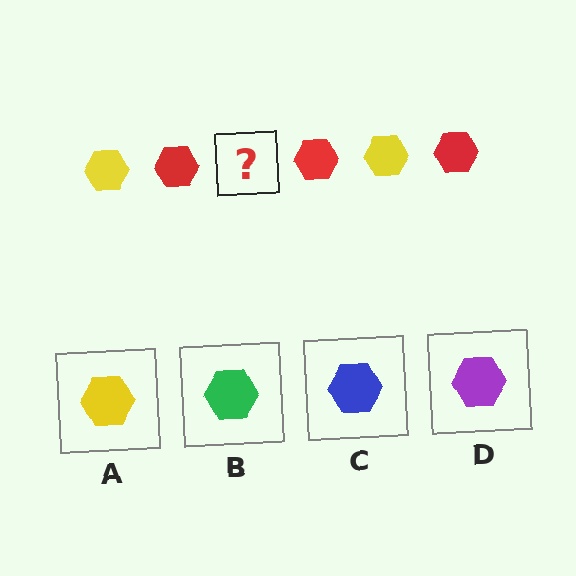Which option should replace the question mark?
Option A.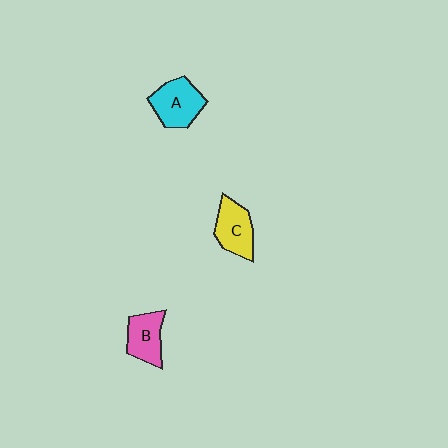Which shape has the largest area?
Shape A (cyan).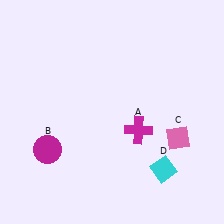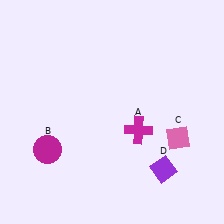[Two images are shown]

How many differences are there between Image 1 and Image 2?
There is 1 difference between the two images.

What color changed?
The diamond (D) changed from cyan in Image 1 to purple in Image 2.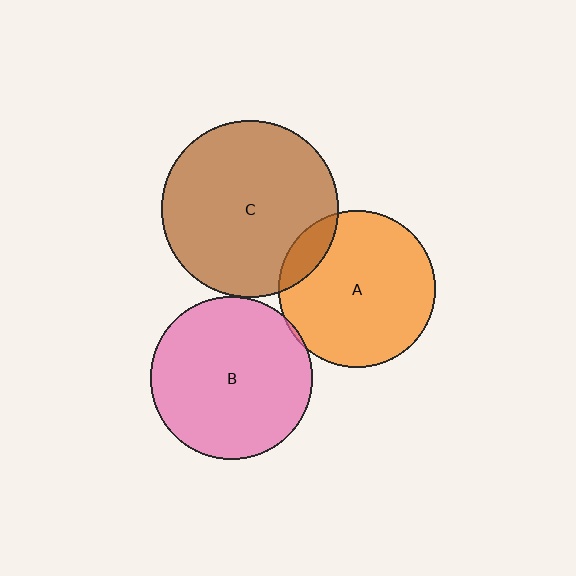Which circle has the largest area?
Circle C (brown).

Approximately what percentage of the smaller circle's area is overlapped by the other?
Approximately 10%.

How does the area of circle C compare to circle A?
Approximately 1.3 times.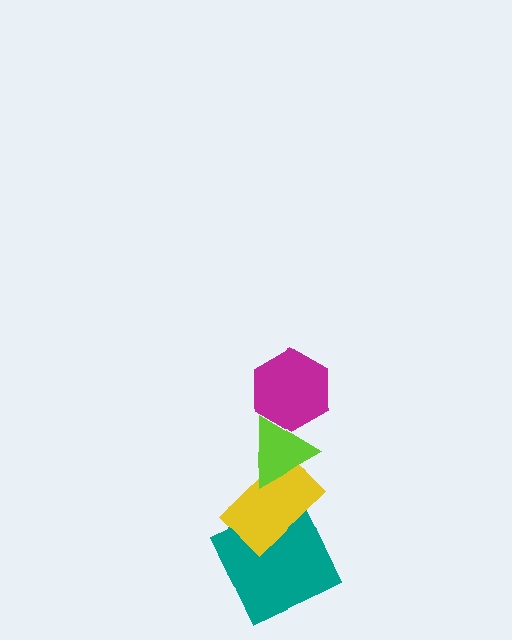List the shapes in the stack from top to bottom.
From top to bottom: the magenta hexagon, the lime triangle, the yellow rectangle, the teal square.